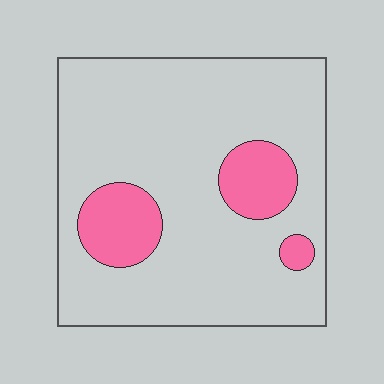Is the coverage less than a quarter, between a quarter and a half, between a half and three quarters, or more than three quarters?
Less than a quarter.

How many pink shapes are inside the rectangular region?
3.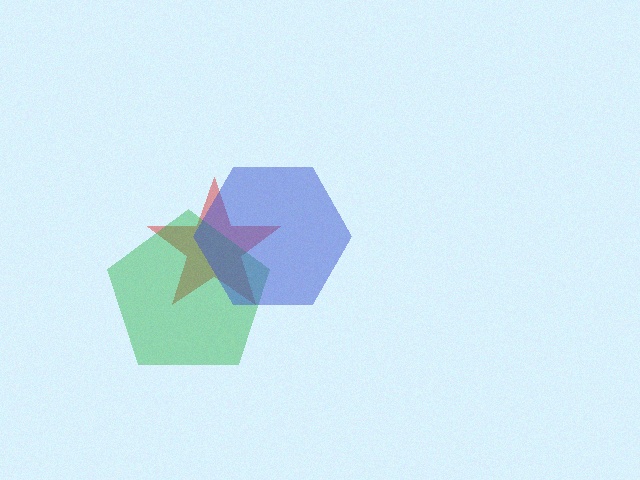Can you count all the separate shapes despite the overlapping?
Yes, there are 3 separate shapes.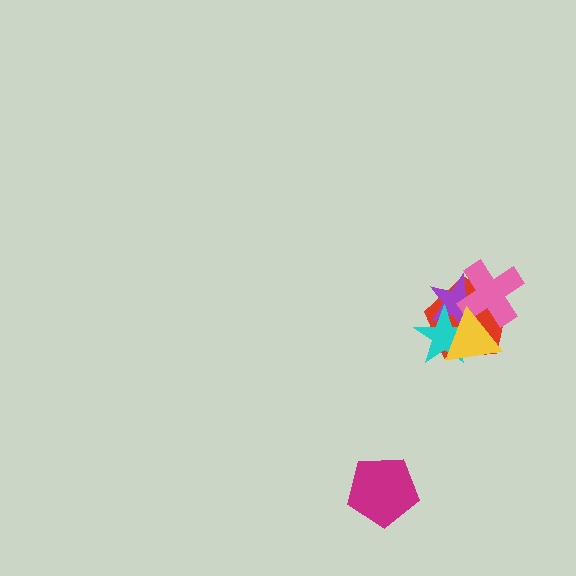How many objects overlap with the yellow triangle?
4 objects overlap with the yellow triangle.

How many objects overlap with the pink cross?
3 objects overlap with the pink cross.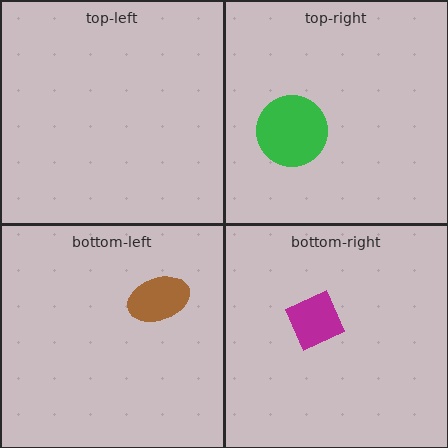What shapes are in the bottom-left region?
The brown ellipse.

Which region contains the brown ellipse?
The bottom-left region.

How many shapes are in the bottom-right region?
1.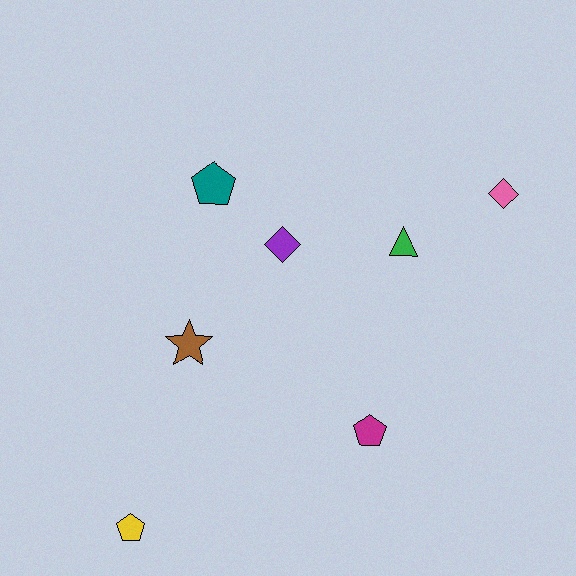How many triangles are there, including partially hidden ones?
There is 1 triangle.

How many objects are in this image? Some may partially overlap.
There are 7 objects.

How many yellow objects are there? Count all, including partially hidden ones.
There is 1 yellow object.